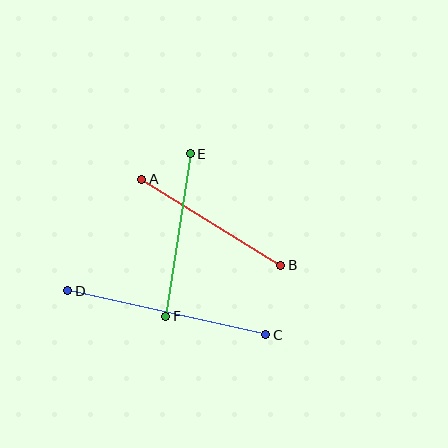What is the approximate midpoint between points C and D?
The midpoint is at approximately (167, 313) pixels.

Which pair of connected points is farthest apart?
Points C and D are farthest apart.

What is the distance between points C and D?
The distance is approximately 203 pixels.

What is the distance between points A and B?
The distance is approximately 163 pixels.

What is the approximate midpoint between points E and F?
The midpoint is at approximately (178, 235) pixels.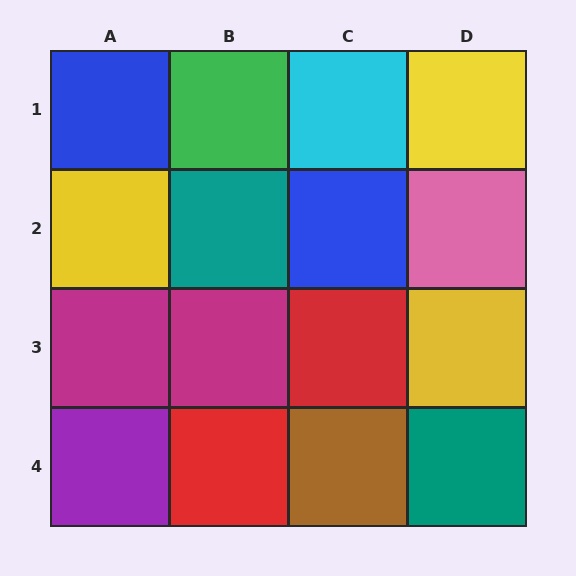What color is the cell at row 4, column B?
Red.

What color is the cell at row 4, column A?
Purple.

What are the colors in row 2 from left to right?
Yellow, teal, blue, pink.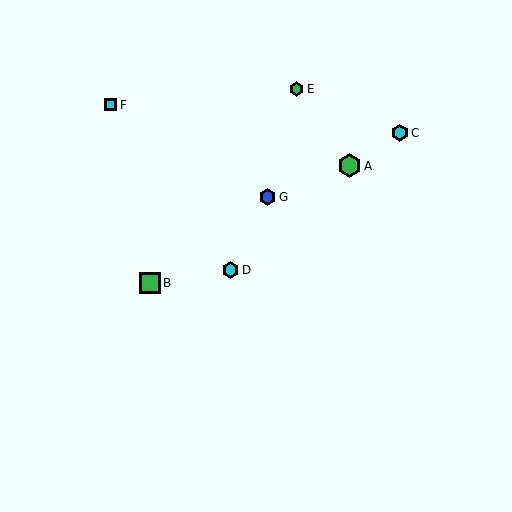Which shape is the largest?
The green hexagon (labeled A) is the largest.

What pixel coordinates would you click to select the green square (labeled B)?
Click at (150, 283) to select the green square B.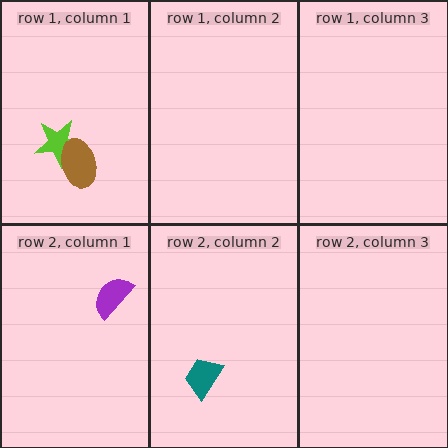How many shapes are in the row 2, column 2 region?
1.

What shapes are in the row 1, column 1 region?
The lime star, the brown ellipse.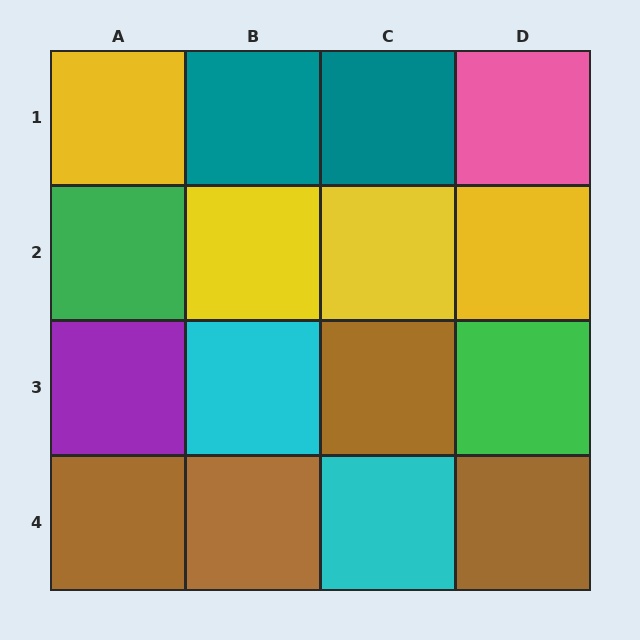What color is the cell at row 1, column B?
Teal.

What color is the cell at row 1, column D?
Pink.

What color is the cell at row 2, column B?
Yellow.